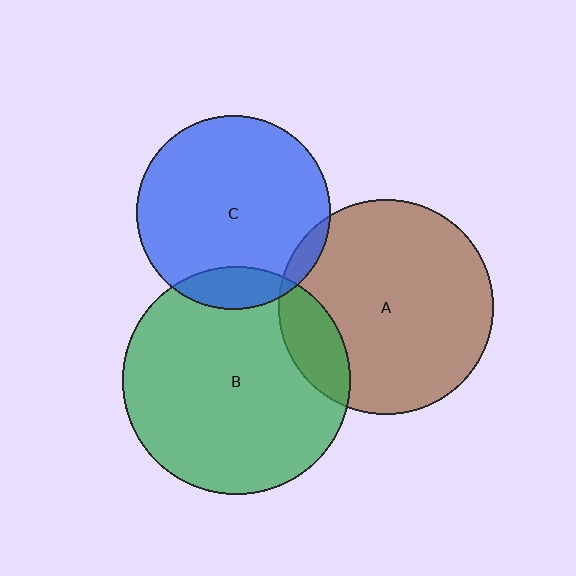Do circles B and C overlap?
Yes.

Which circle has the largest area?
Circle B (green).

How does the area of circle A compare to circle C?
Approximately 1.2 times.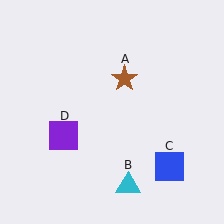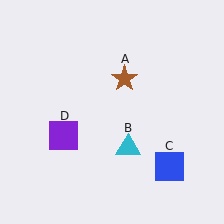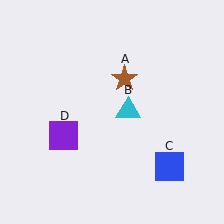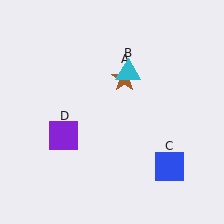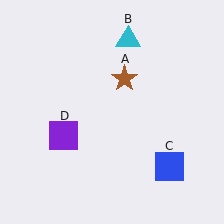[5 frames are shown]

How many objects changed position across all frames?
1 object changed position: cyan triangle (object B).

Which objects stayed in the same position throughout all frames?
Brown star (object A) and blue square (object C) and purple square (object D) remained stationary.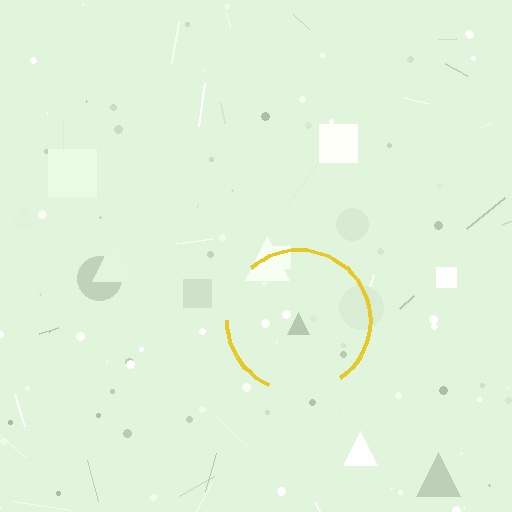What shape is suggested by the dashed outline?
The dashed outline suggests a circle.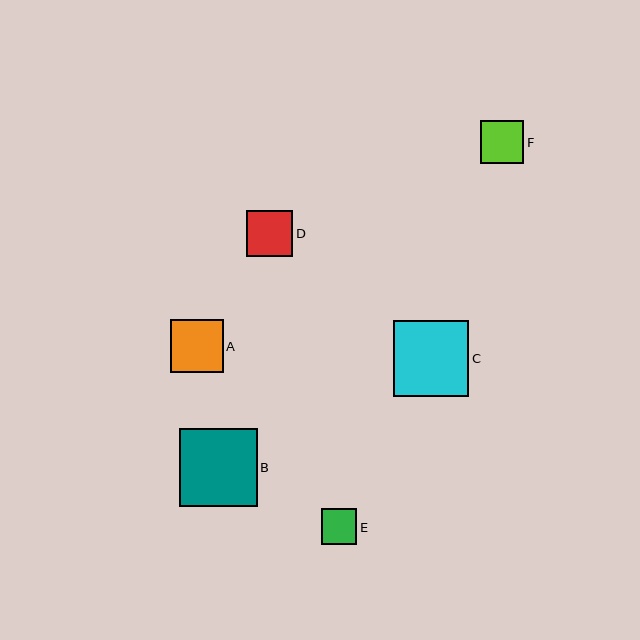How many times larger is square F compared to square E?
Square F is approximately 1.2 times the size of square E.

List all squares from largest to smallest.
From largest to smallest: B, C, A, D, F, E.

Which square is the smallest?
Square E is the smallest with a size of approximately 36 pixels.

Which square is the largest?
Square B is the largest with a size of approximately 78 pixels.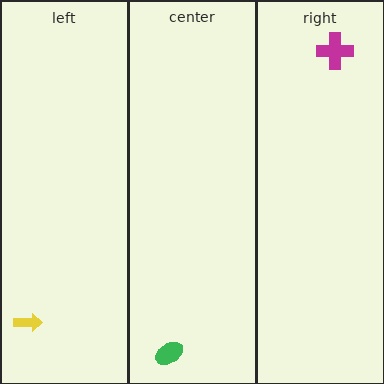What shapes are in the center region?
The green ellipse.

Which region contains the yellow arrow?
The left region.